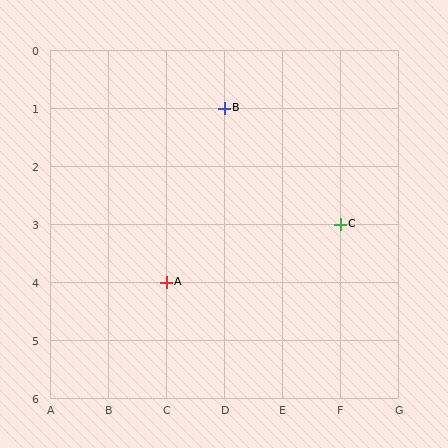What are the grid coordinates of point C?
Point C is at grid coordinates (F, 3).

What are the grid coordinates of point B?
Point B is at grid coordinates (D, 1).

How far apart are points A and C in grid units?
Points A and C are 3 columns and 1 row apart (about 3.2 grid units diagonally).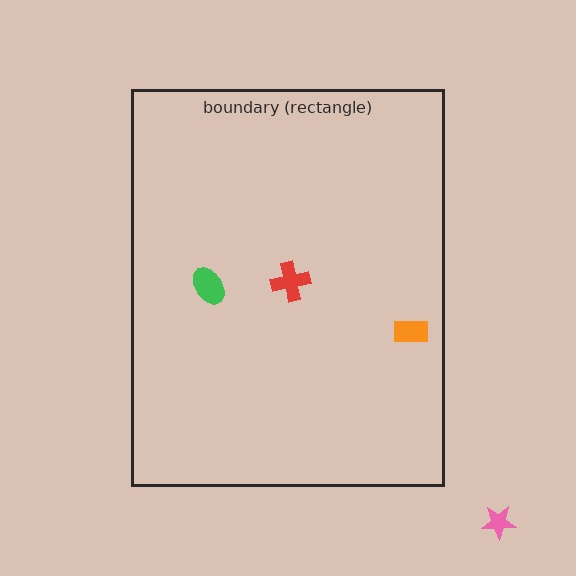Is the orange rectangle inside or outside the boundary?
Inside.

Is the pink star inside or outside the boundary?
Outside.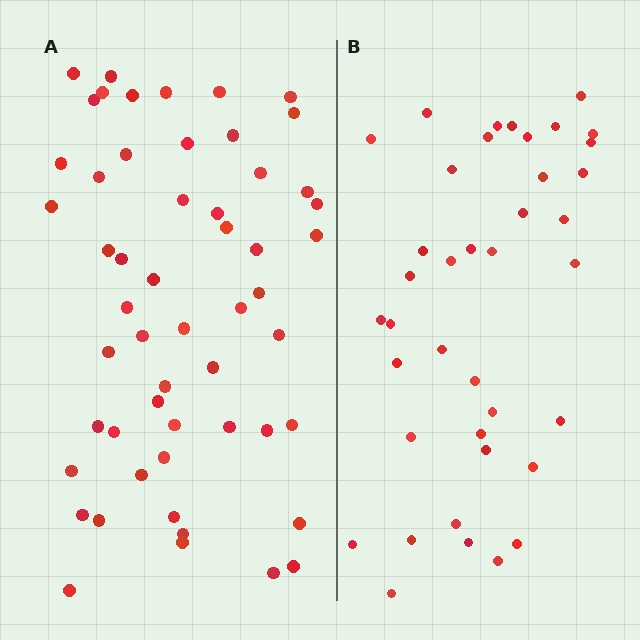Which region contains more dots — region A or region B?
Region A (the left region) has more dots.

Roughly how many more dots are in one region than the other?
Region A has approximately 15 more dots than region B.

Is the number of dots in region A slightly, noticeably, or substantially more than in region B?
Region A has noticeably more, but not dramatically so. The ratio is roughly 1.4 to 1.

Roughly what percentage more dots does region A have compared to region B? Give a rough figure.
About 40% more.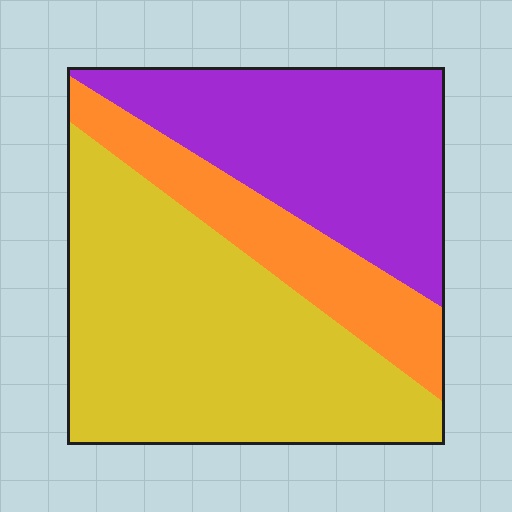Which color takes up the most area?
Yellow, at roughly 50%.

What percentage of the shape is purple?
Purple takes up about one third (1/3) of the shape.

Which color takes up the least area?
Orange, at roughly 20%.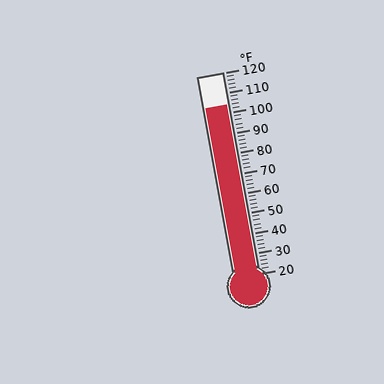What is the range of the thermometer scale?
The thermometer scale ranges from 20°F to 120°F.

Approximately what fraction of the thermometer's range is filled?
The thermometer is filled to approximately 85% of its range.